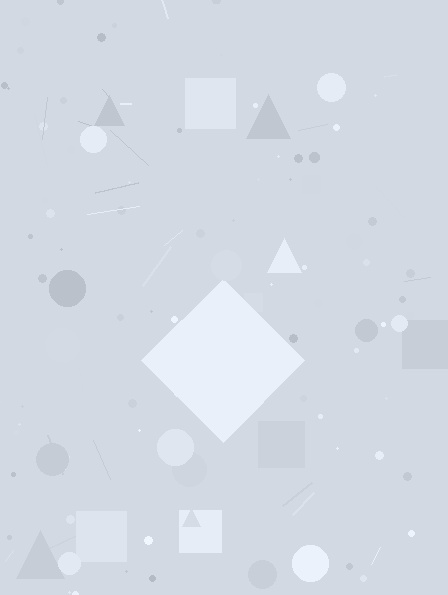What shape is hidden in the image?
A diamond is hidden in the image.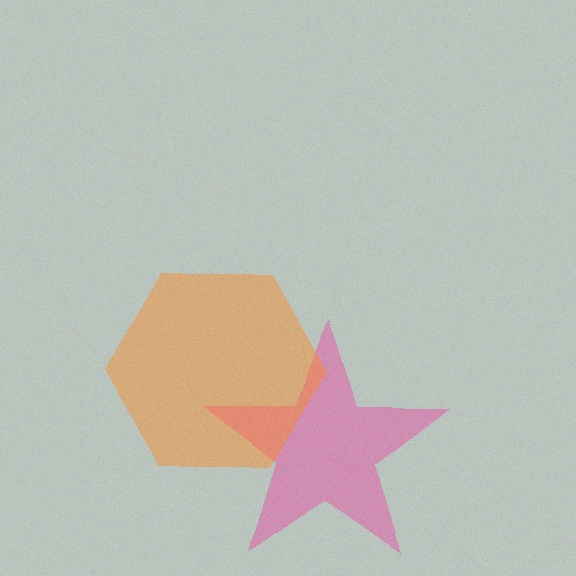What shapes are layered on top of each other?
The layered shapes are: a pink star, an orange hexagon.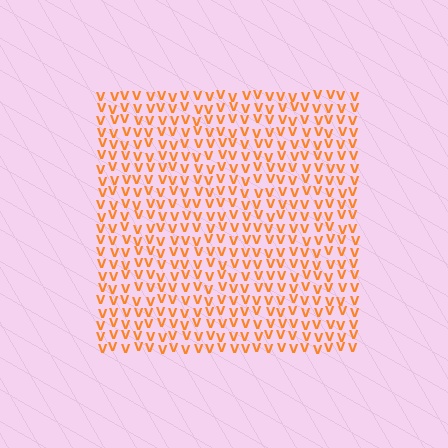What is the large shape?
The large shape is a square.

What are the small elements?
The small elements are letter V's.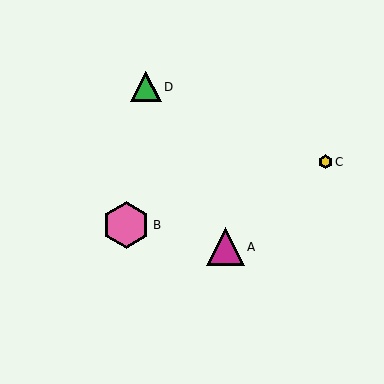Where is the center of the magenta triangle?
The center of the magenta triangle is at (225, 247).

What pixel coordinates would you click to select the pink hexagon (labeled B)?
Click at (126, 225) to select the pink hexagon B.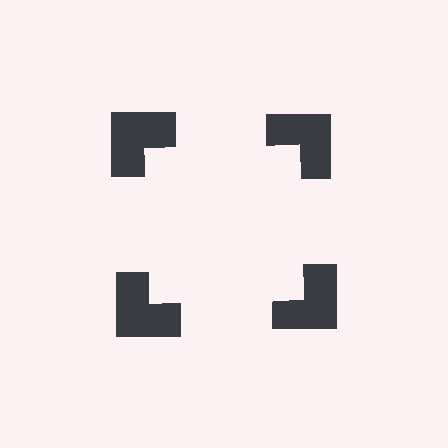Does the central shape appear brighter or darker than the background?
It typically appears slightly brighter than the background, even though no actual brightness change is drawn.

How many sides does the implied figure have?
4 sides.